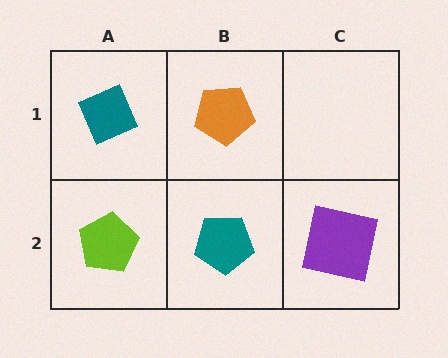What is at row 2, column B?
A teal pentagon.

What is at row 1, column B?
An orange pentagon.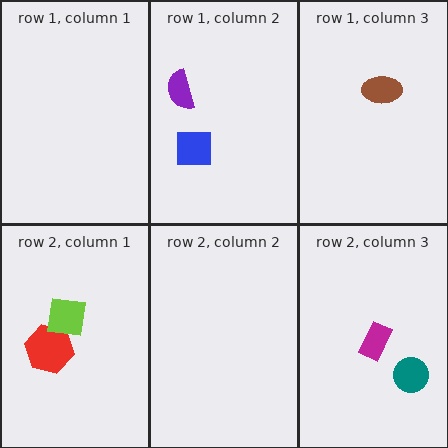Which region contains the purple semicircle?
The row 1, column 2 region.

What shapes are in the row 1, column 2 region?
The blue square, the purple semicircle.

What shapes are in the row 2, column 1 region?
The red hexagon, the lime square.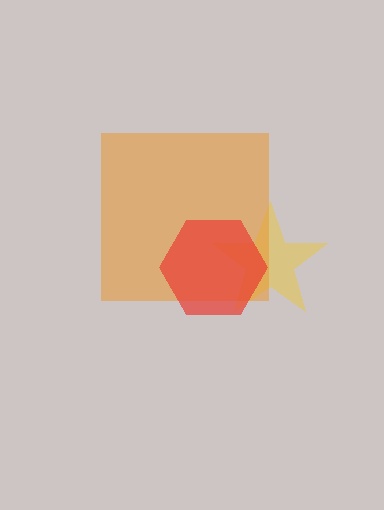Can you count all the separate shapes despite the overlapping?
Yes, there are 3 separate shapes.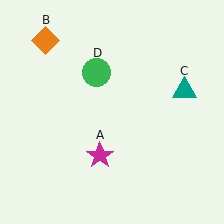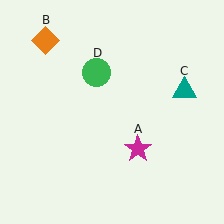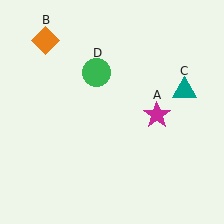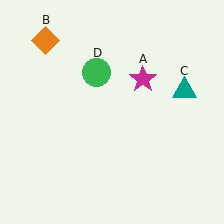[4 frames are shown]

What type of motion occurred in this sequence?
The magenta star (object A) rotated counterclockwise around the center of the scene.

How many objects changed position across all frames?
1 object changed position: magenta star (object A).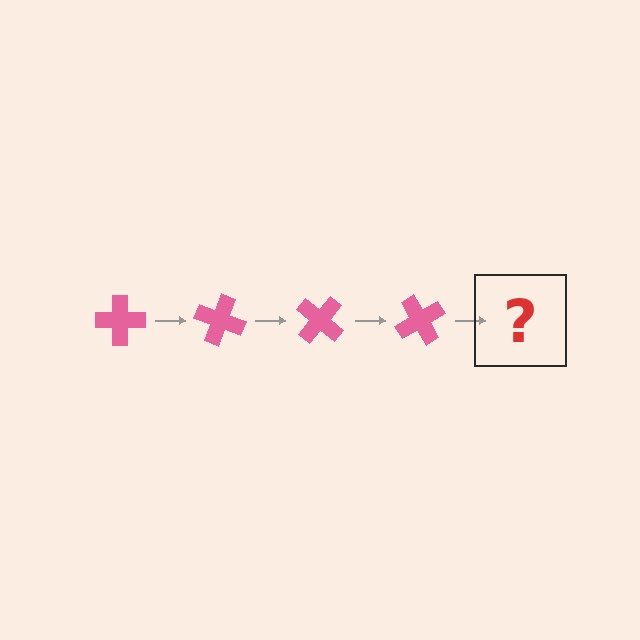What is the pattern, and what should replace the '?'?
The pattern is that the cross rotates 20 degrees each step. The '?' should be a pink cross rotated 80 degrees.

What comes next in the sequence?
The next element should be a pink cross rotated 80 degrees.